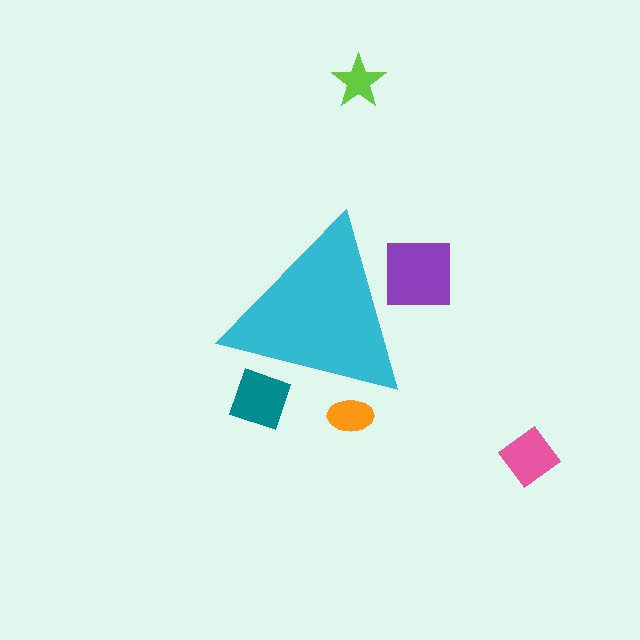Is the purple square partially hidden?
Yes, the purple square is partially hidden behind the cyan triangle.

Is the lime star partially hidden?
No, the lime star is fully visible.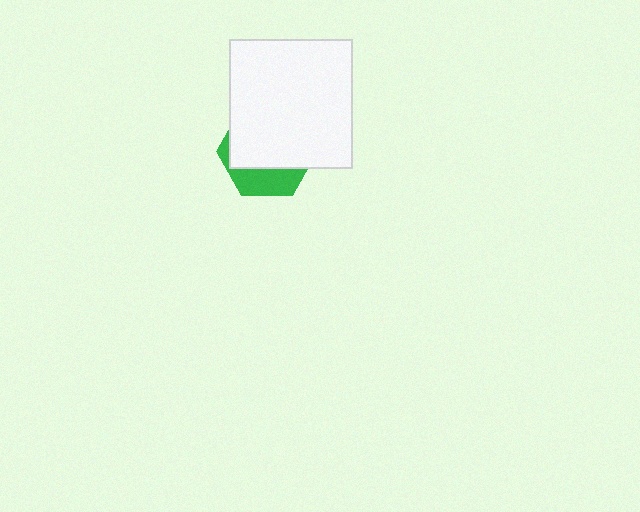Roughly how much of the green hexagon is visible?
A small part of it is visible (roughly 30%).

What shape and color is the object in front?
The object in front is a white rectangle.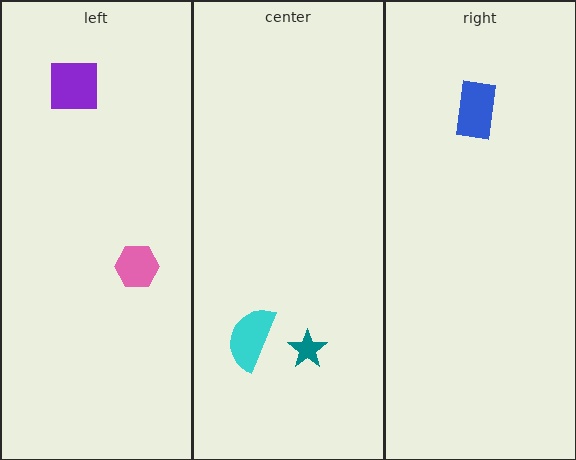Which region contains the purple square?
The left region.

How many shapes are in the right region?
1.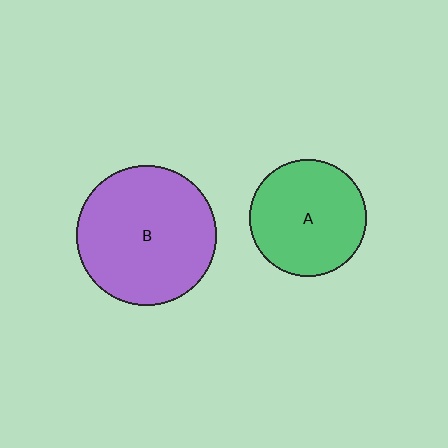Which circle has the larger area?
Circle B (purple).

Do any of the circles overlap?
No, none of the circles overlap.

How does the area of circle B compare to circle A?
Approximately 1.4 times.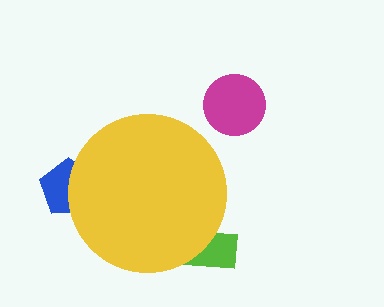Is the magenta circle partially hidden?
No, the magenta circle is fully visible.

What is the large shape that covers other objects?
A yellow circle.